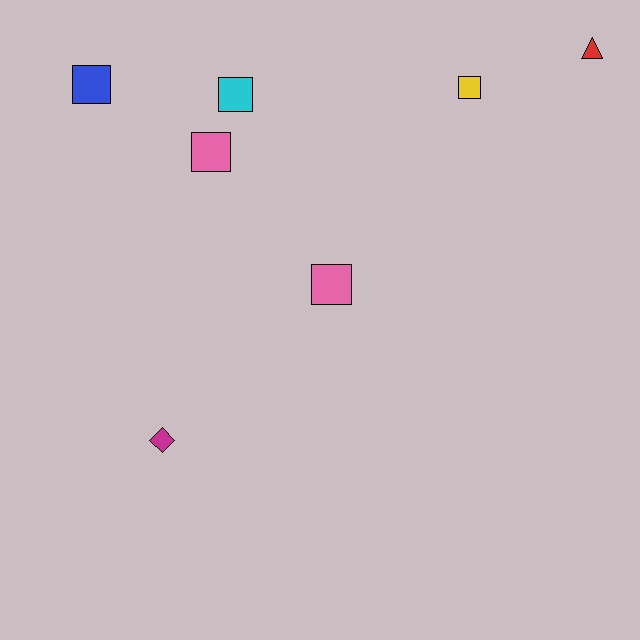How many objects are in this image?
There are 7 objects.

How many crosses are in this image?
There are no crosses.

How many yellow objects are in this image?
There is 1 yellow object.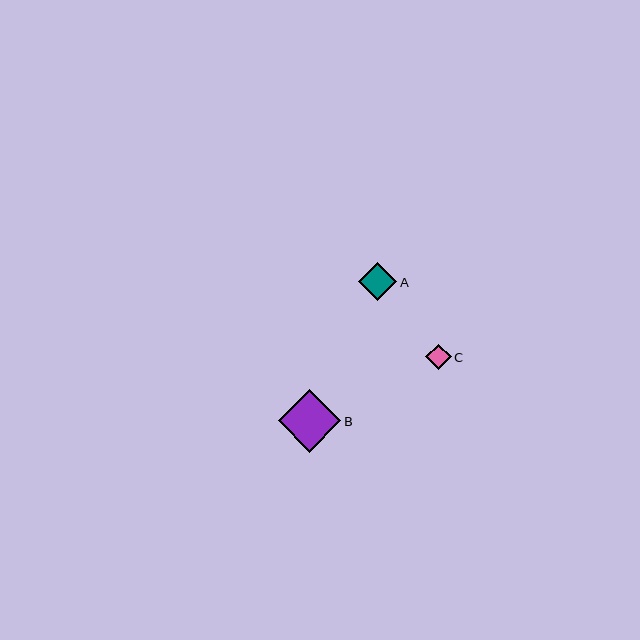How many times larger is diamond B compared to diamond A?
Diamond B is approximately 1.6 times the size of diamond A.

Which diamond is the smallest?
Diamond C is the smallest with a size of approximately 25 pixels.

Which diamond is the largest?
Diamond B is the largest with a size of approximately 62 pixels.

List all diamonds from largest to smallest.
From largest to smallest: B, A, C.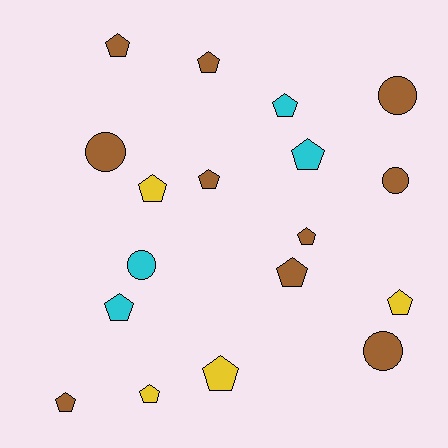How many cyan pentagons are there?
There are 3 cyan pentagons.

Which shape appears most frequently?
Pentagon, with 13 objects.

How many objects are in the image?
There are 18 objects.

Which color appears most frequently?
Brown, with 10 objects.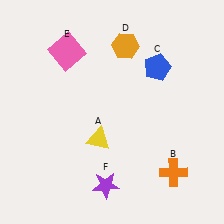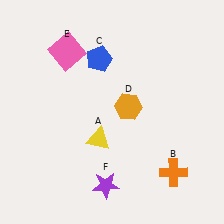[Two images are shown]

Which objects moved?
The objects that moved are: the blue pentagon (C), the orange hexagon (D).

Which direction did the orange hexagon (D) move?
The orange hexagon (D) moved down.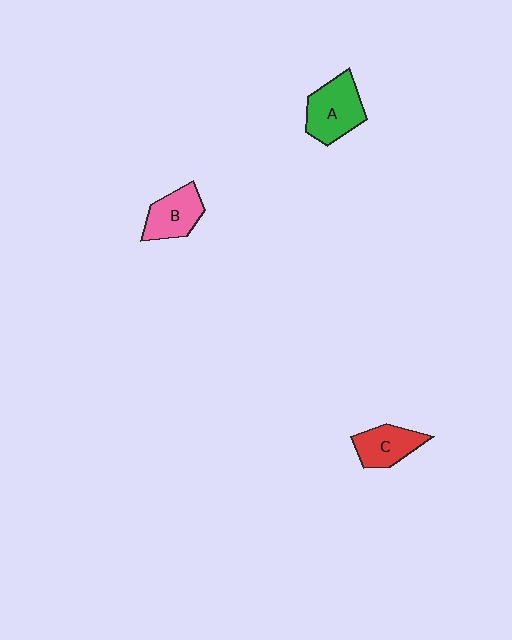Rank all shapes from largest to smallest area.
From largest to smallest: A (green), B (pink), C (red).